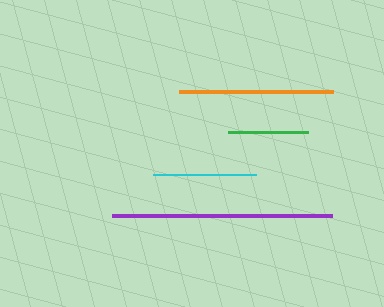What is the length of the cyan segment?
The cyan segment is approximately 103 pixels long.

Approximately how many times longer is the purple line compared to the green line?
The purple line is approximately 2.7 times the length of the green line.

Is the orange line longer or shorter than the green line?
The orange line is longer than the green line.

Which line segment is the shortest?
The green line is the shortest at approximately 80 pixels.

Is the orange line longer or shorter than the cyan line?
The orange line is longer than the cyan line.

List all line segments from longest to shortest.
From longest to shortest: purple, orange, cyan, green.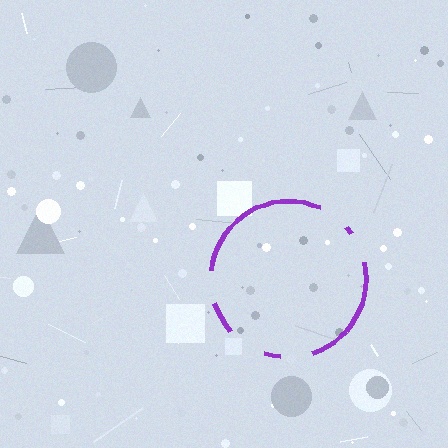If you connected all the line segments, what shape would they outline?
They would outline a circle.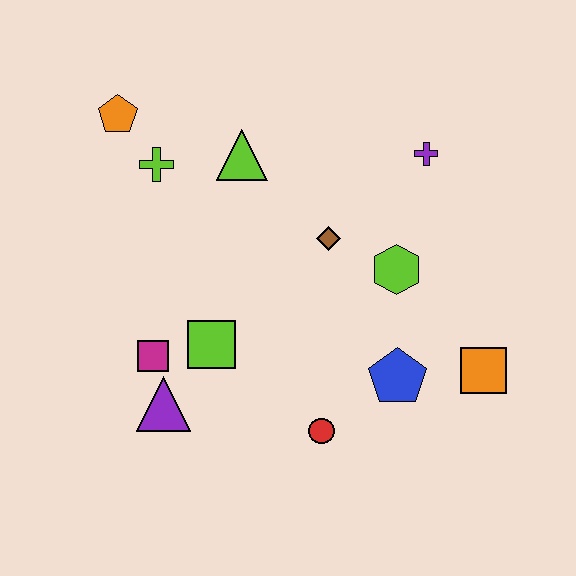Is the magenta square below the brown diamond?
Yes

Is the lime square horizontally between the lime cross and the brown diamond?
Yes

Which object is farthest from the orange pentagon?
The orange square is farthest from the orange pentagon.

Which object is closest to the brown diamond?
The lime hexagon is closest to the brown diamond.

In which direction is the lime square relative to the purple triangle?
The lime square is above the purple triangle.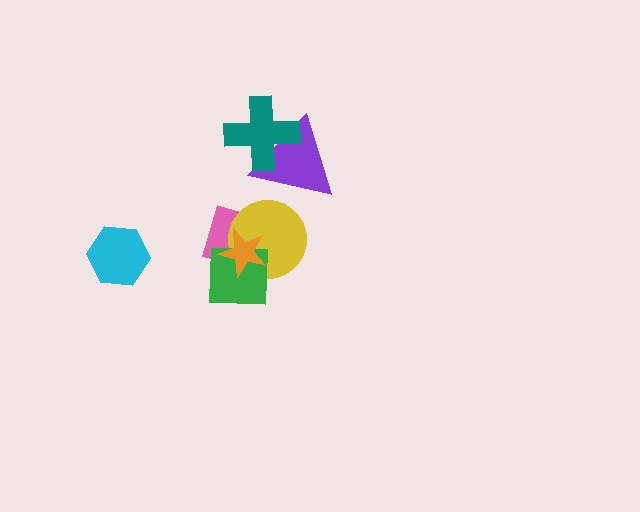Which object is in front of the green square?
The orange star is in front of the green square.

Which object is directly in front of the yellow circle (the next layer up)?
The green square is directly in front of the yellow circle.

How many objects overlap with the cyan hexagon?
0 objects overlap with the cyan hexagon.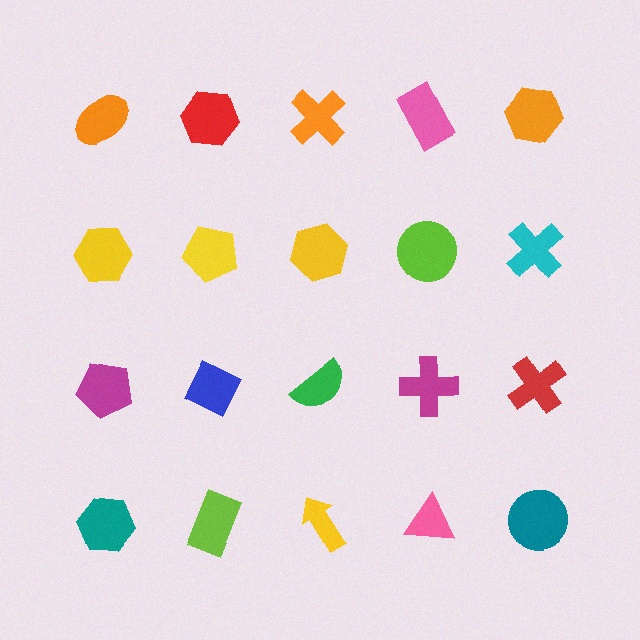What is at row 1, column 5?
An orange hexagon.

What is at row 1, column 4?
A pink rectangle.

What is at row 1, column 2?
A red hexagon.